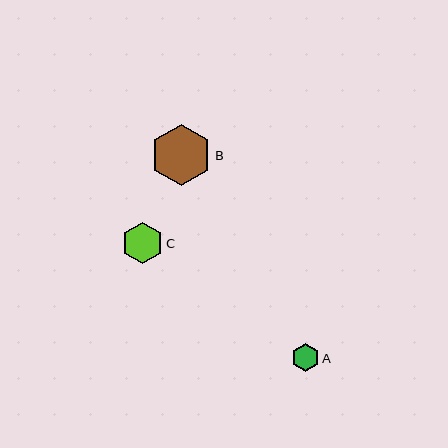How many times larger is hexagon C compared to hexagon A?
Hexagon C is approximately 1.5 times the size of hexagon A.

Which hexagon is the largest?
Hexagon B is the largest with a size of approximately 61 pixels.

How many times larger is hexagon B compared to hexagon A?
Hexagon B is approximately 2.2 times the size of hexagon A.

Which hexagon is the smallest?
Hexagon A is the smallest with a size of approximately 28 pixels.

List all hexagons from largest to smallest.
From largest to smallest: B, C, A.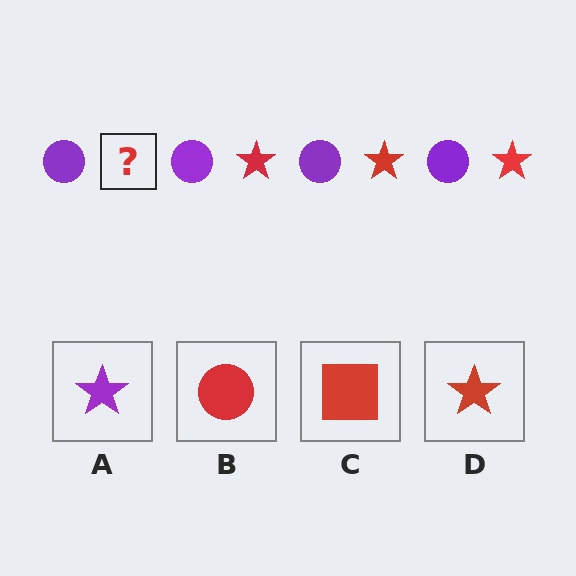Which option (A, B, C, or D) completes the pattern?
D.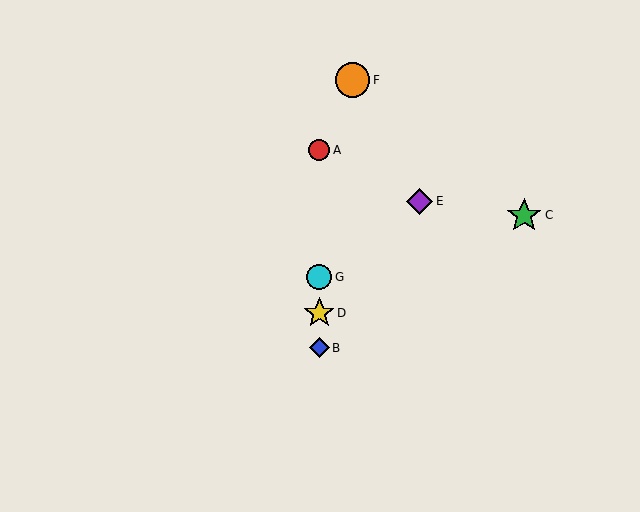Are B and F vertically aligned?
No, B is at x≈319 and F is at x≈352.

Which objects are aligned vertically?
Objects A, B, D, G are aligned vertically.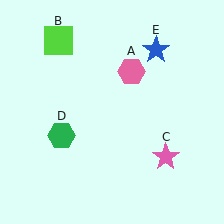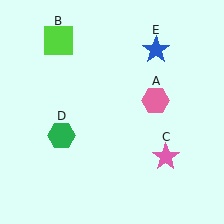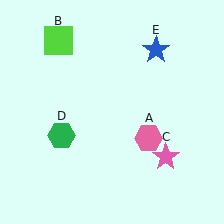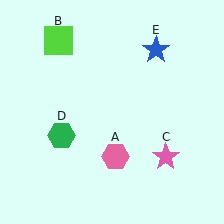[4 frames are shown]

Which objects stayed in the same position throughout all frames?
Lime square (object B) and pink star (object C) and green hexagon (object D) and blue star (object E) remained stationary.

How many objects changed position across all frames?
1 object changed position: pink hexagon (object A).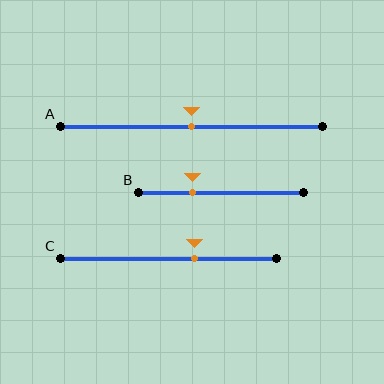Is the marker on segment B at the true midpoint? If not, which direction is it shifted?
No, the marker on segment B is shifted to the left by about 17% of the segment length.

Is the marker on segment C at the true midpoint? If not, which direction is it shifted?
No, the marker on segment C is shifted to the right by about 12% of the segment length.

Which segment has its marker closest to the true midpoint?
Segment A has its marker closest to the true midpoint.